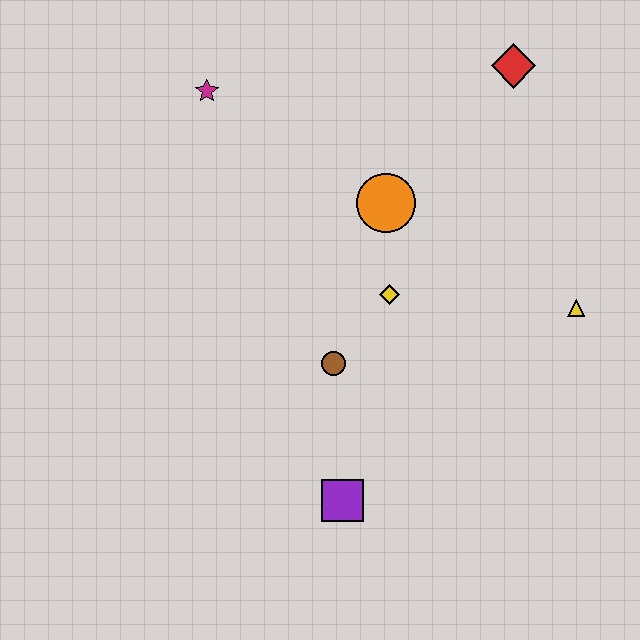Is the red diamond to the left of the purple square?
No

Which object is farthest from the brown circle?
The red diamond is farthest from the brown circle.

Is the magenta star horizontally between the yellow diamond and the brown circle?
No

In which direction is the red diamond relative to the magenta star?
The red diamond is to the right of the magenta star.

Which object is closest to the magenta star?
The orange circle is closest to the magenta star.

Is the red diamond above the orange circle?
Yes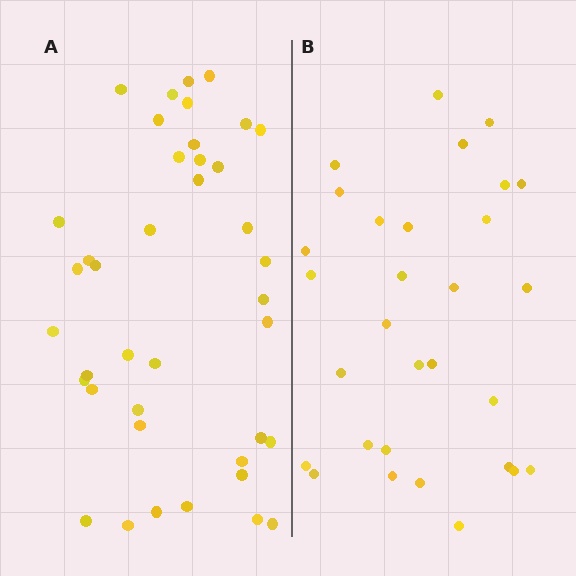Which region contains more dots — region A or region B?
Region A (the left region) has more dots.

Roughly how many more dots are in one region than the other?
Region A has roughly 10 or so more dots than region B.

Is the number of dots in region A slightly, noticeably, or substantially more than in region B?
Region A has noticeably more, but not dramatically so. The ratio is roughly 1.3 to 1.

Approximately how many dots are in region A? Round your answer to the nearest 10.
About 40 dots.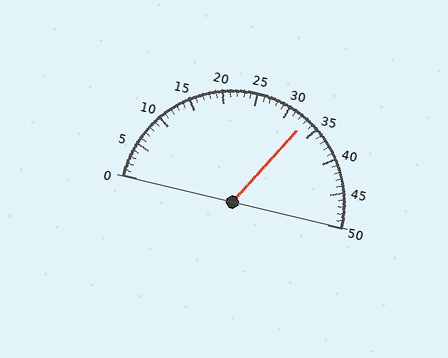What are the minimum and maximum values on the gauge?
The gauge ranges from 0 to 50.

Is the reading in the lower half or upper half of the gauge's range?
The reading is in the upper half of the range (0 to 50).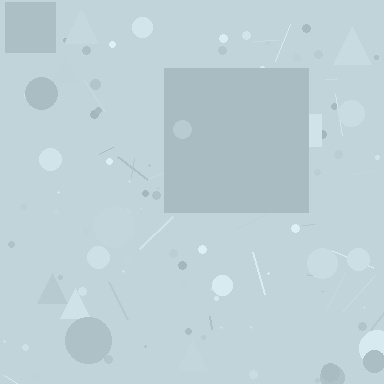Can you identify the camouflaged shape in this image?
The camouflaged shape is a square.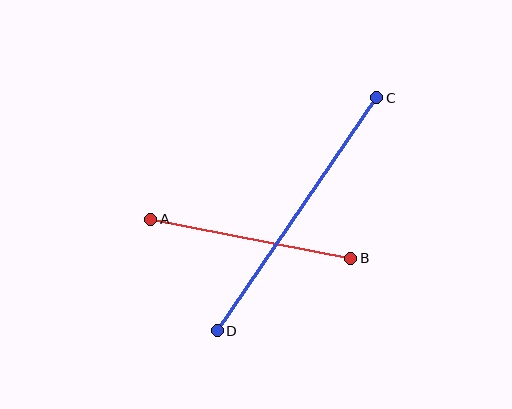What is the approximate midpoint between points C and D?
The midpoint is at approximately (297, 214) pixels.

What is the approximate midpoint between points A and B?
The midpoint is at approximately (251, 239) pixels.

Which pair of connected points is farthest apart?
Points C and D are farthest apart.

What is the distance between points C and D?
The distance is approximately 282 pixels.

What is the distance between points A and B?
The distance is approximately 204 pixels.